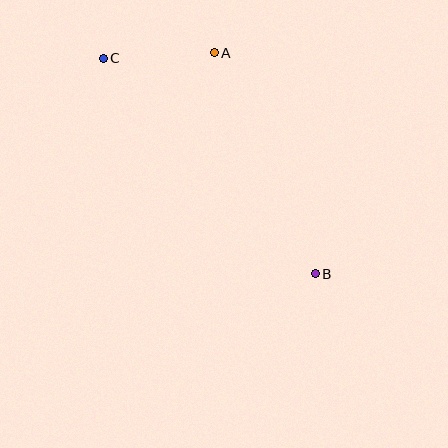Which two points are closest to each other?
Points A and C are closest to each other.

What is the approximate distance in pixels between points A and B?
The distance between A and B is approximately 243 pixels.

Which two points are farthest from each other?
Points B and C are farthest from each other.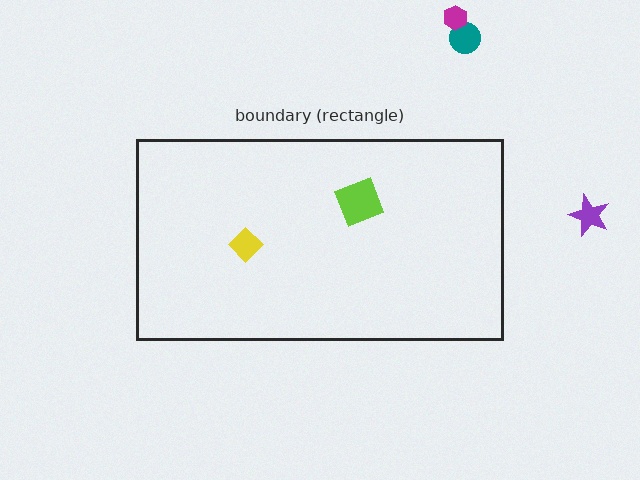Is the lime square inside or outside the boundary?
Inside.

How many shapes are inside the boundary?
2 inside, 3 outside.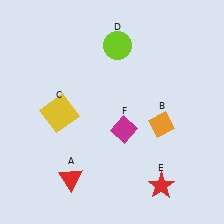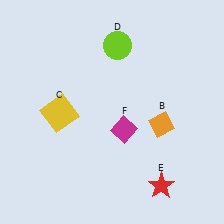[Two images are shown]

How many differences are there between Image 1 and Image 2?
There is 1 difference between the two images.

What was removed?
The red triangle (A) was removed in Image 2.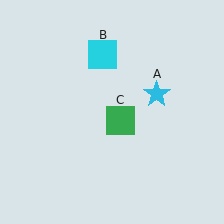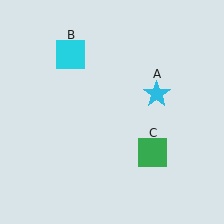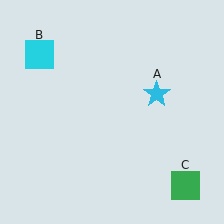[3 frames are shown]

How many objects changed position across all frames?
2 objects changed position: cyan square (object B), green square (object C).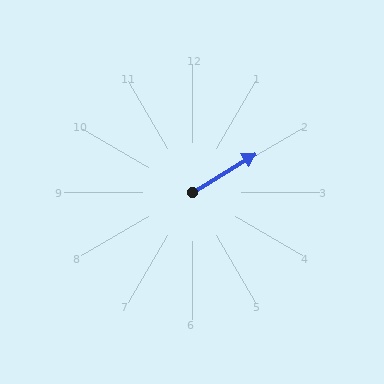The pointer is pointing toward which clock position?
Roughly 2 o'clock.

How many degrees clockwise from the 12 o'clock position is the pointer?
Approximately 59 degrees.